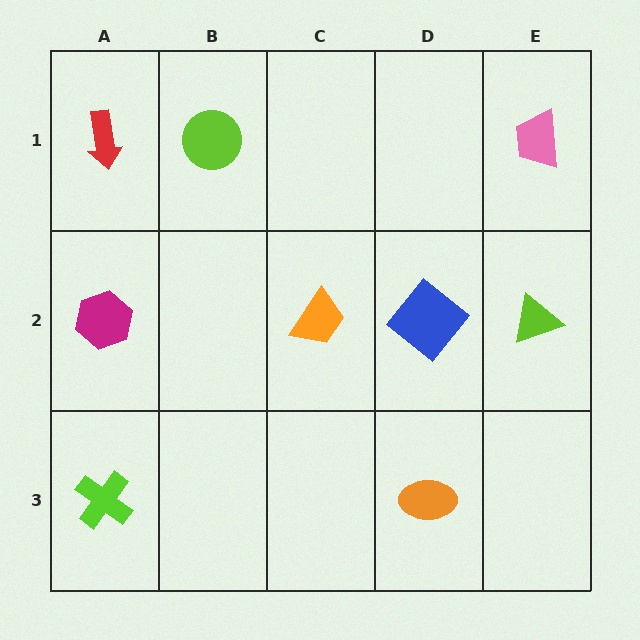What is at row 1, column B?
A lime circle.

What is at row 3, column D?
An orange ellipse.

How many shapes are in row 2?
4 shapes.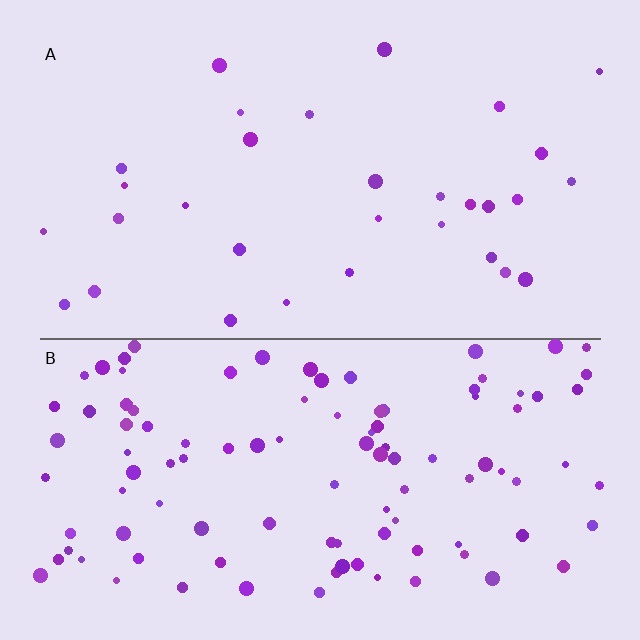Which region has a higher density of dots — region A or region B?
B (the bottom).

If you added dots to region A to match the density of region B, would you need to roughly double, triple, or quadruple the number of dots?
Approximately triple.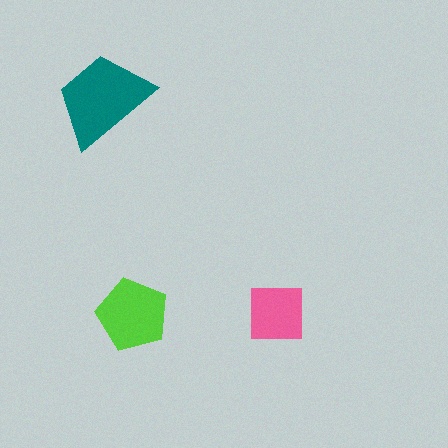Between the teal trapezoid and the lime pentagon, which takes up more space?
The teal trapezoid.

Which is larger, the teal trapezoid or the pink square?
The teal trapezoid.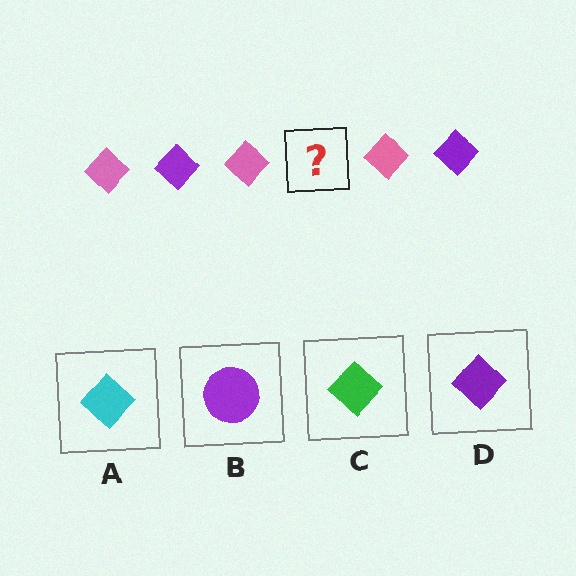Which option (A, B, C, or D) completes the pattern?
D.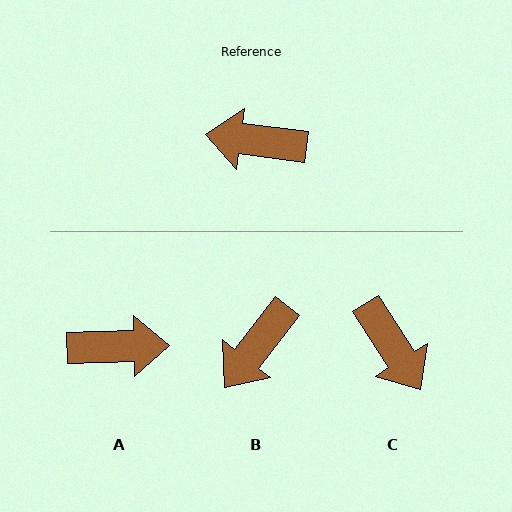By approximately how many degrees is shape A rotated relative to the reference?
Approximately 171 degrees clockwise.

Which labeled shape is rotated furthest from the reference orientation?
A, about 171 degrees away.